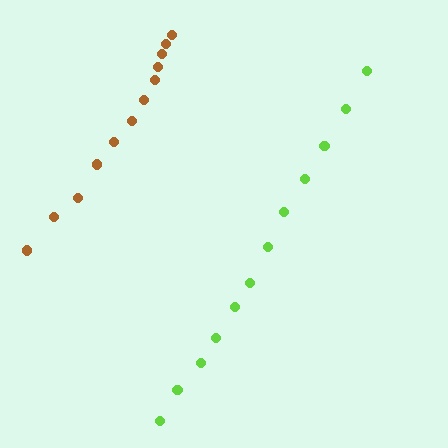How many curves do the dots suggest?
There are 2 distinct paths.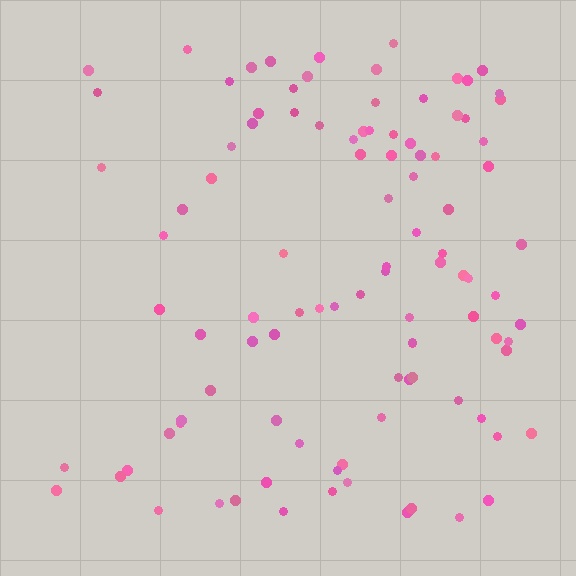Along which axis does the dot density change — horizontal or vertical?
Horizontal.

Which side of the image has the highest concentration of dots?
The right.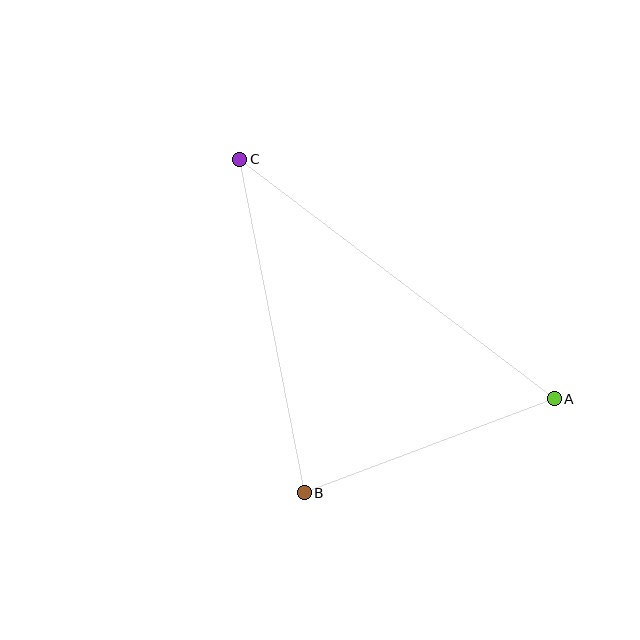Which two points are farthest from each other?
Points A and C are farthest from each other.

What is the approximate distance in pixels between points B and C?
The distance between B and C is approximately 340 pixels.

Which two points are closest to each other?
Points A and B are closest to each other.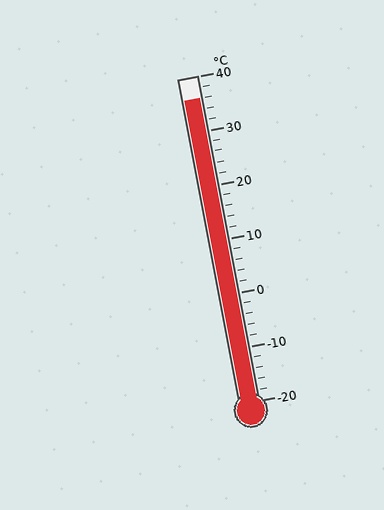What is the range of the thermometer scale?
The thermometer scale ranges from -20°C to 40°C.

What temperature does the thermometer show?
The thermometer shows approximately 36°C.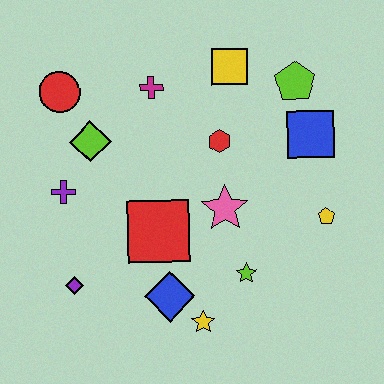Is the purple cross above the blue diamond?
Yes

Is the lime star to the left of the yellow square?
No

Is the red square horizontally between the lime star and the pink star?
No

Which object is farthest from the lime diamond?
The yellow pentagon is farthest from the lime diamond.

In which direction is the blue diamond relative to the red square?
The blue diamond is below the red square.